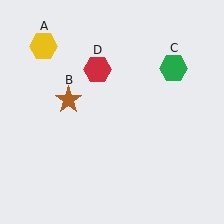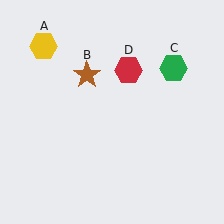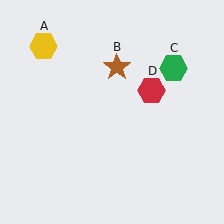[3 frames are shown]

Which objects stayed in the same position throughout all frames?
Yellow hexagon (object A) and green hexagon (object C) remained stationary.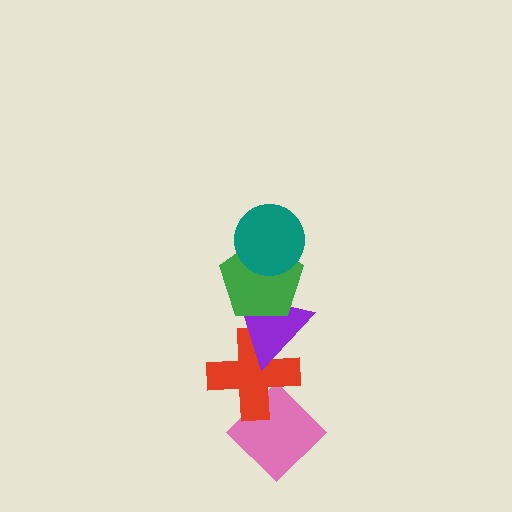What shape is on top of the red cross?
The purple triangle is on top of the red cross.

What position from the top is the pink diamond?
The pink diamond is 5th from the top.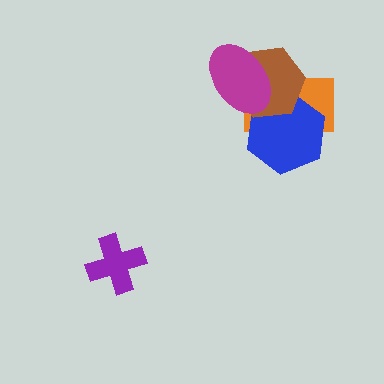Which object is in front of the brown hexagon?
The magenta ellipse is in front of the brown hexagon.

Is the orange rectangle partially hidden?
Yes, it is partially covered by another shape.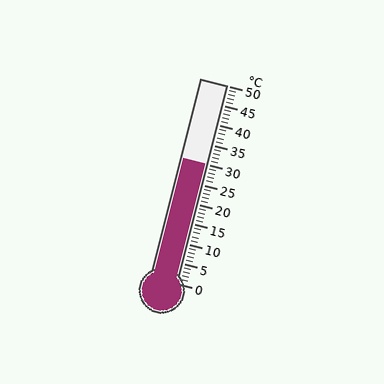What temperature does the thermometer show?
The thermometer shows approximately 30°C.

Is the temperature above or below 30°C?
The temperature is at 30°C.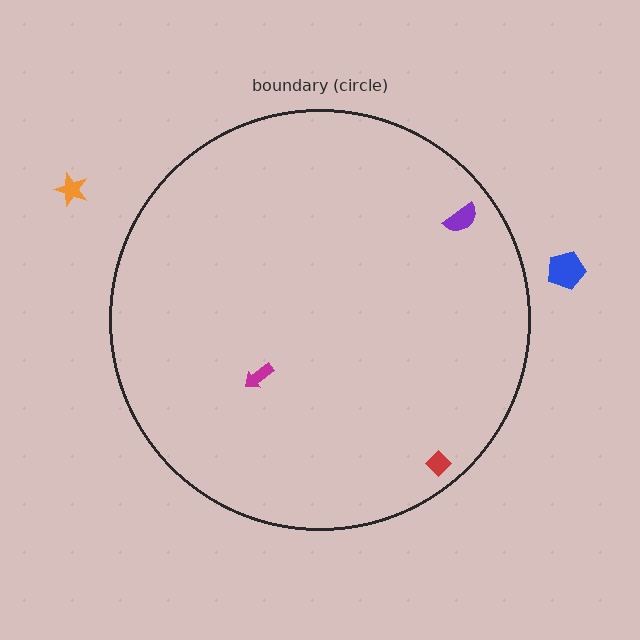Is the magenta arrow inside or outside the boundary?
Inside.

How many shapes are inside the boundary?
3 inside, 2 outside.